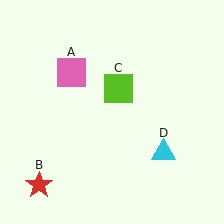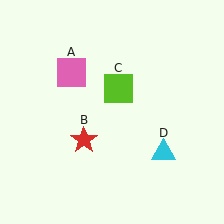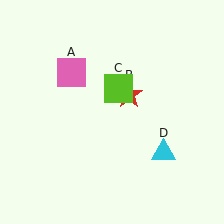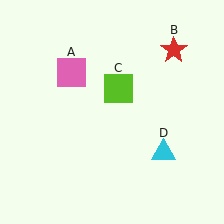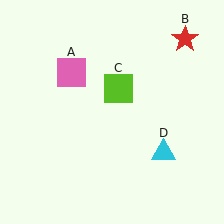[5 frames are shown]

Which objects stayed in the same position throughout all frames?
Pink square (object A) and lime square (object C) and cyan triangle (object D) remained stationary.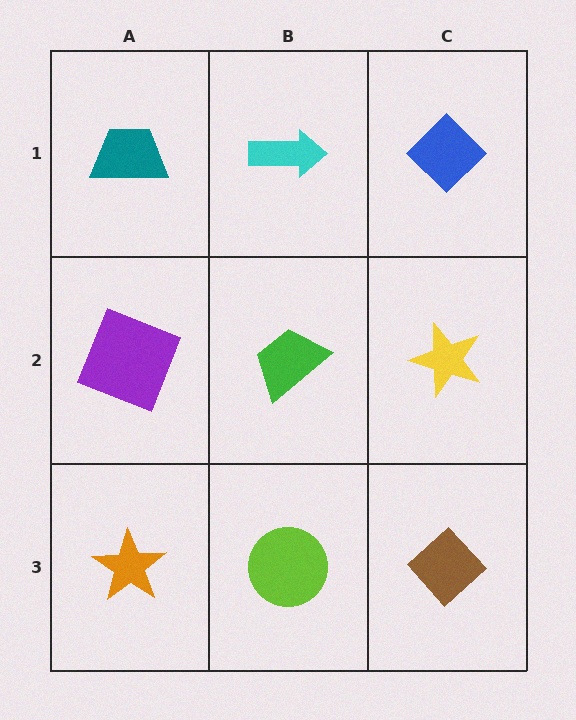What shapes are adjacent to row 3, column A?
A purple square (row 2, column A), a lime circle (row 3, column B).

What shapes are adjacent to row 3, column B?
A green trapezoid (row 2, column B), an orange star (row 3, column A), a brown diamond (row 3, column C).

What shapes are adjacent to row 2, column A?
A teal trapezoid (row 1, column A), an orange star (row 3, column A), a green trapezoid (row 2, column B).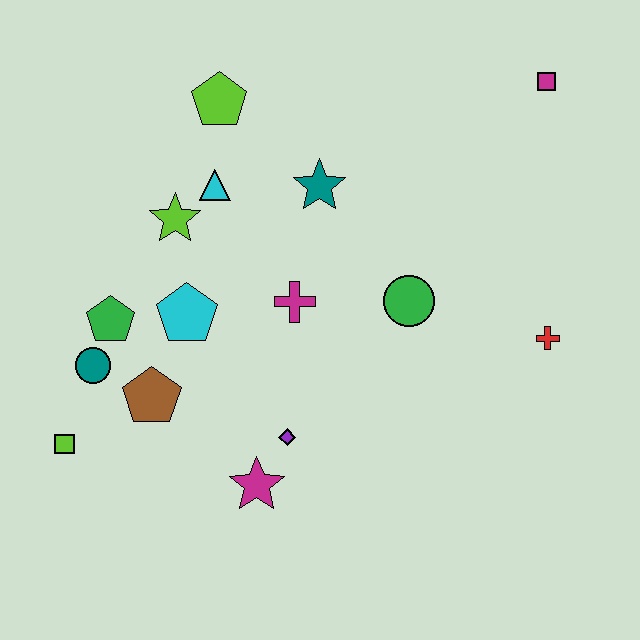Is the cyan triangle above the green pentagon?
Yes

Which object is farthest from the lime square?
The magenta square is farthest from the lime square.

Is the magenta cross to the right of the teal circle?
Yes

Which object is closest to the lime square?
The teal circle is closest to the lime square.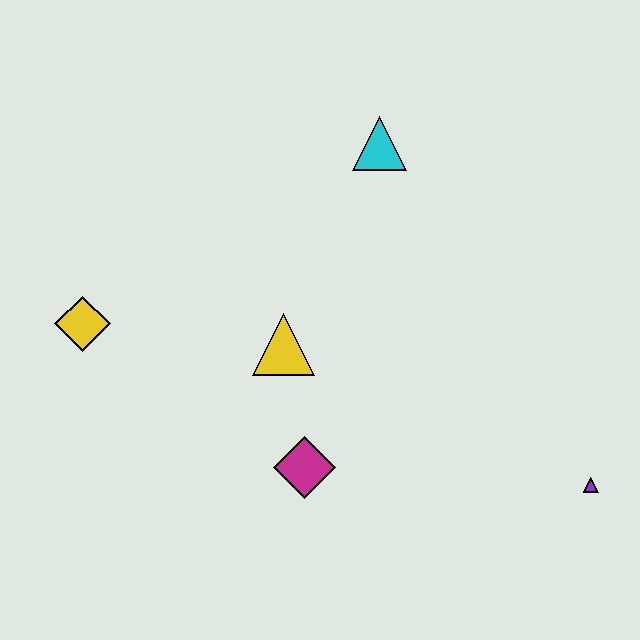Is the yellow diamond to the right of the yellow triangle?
No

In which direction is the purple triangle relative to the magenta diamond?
The purple triangle is to the right of the magenta diamond.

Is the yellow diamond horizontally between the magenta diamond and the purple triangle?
No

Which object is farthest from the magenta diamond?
The cyan triangle is farthest from the magenta diamond.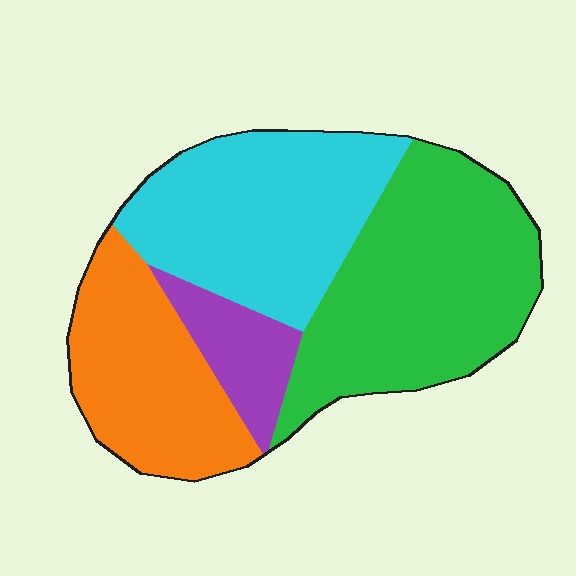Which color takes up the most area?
Green, at roughly 35%.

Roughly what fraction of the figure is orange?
Orange takes up between a sixth and a third of the figure.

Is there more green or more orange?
Green.